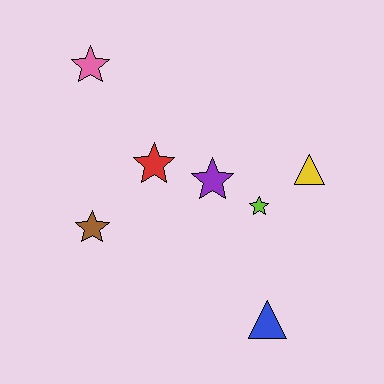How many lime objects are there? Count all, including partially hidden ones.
There is 1 lime object.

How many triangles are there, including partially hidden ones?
There are 2 triangles.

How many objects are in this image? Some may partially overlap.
There are 7 objects.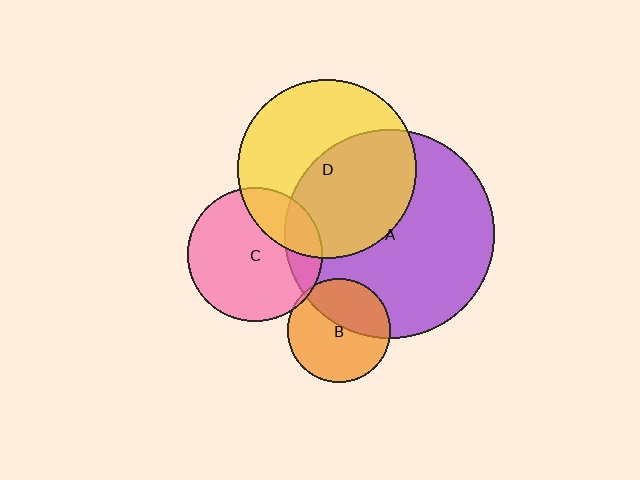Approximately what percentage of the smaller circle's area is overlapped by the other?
Approximately 40%.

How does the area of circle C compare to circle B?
Approximately 1.7 times.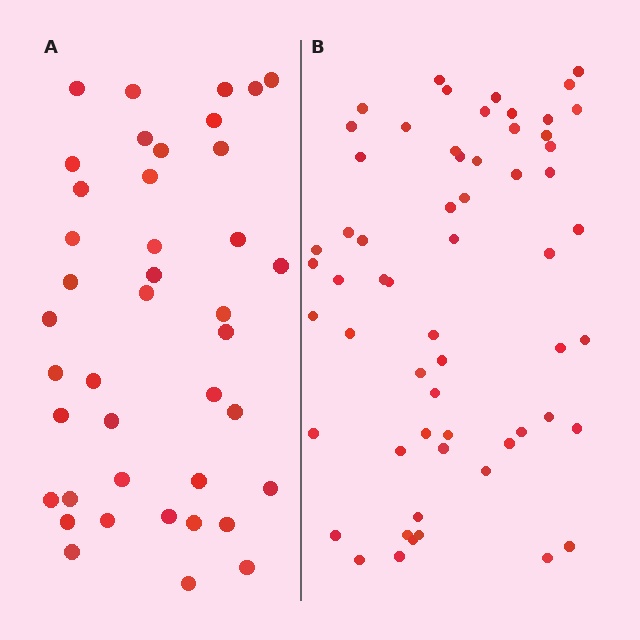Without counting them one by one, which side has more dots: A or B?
Region B (the right region) has more dots.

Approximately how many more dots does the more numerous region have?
Region B has approximately 20 more dots than region A.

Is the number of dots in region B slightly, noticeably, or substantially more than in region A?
Region B has substantially more. The ratio is roughly 1.5 to 1.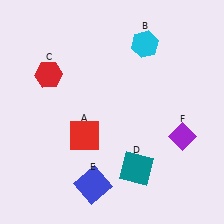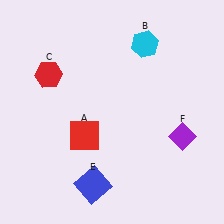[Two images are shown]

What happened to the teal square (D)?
The teal square (D) was removed in Image 2. It was in the bottom-right area of Image 1.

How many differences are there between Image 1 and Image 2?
There is 1 difference between the two images.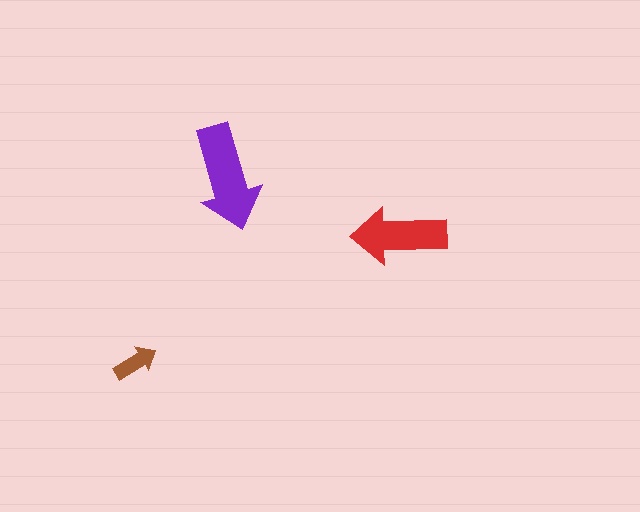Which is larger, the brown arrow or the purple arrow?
The purple one.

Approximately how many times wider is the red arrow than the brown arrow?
About 2 times wider.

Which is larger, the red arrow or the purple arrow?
The purple one.